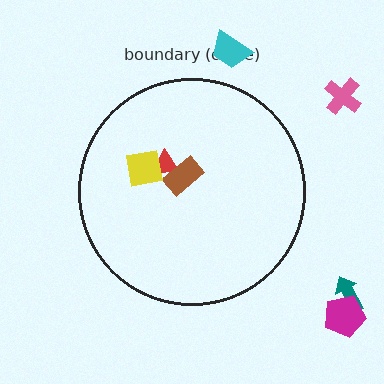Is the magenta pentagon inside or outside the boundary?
Outside.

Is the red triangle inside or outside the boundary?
Inside.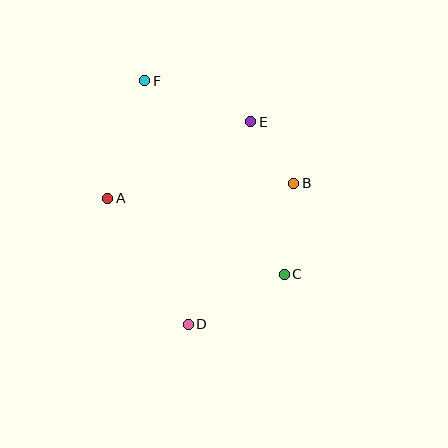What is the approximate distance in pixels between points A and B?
The distance between A and B is approximately 186 pixels.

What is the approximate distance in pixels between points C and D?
The distance between C and D is approximately 108 pixels.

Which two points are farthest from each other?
Points D and F are farthest from each other.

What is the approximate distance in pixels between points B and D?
The distance between B and D is approximately 176 pixels.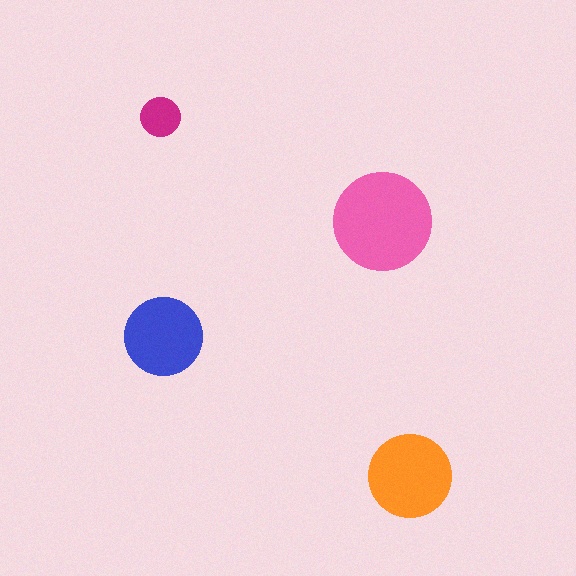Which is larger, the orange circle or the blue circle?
The orange one.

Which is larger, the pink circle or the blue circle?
The pink one.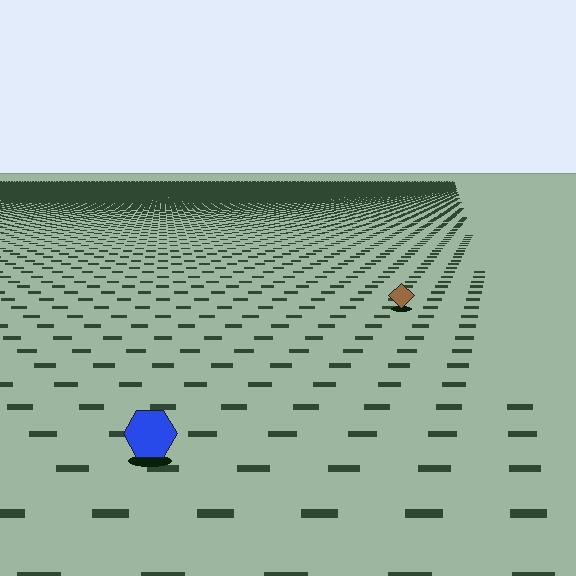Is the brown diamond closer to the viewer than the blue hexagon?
No. The blue hexagon is closer — you can tell from the texture gradient: the ground texture is coarser near it.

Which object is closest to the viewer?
The blue hexagon is closest. The texture marks near it are larger and more spread out.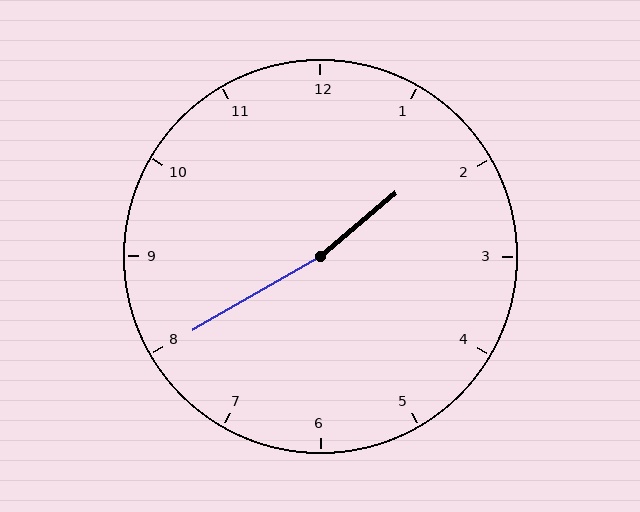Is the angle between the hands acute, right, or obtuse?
It is obtuse.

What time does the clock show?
1:40.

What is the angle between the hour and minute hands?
Approximately 170 degrees.